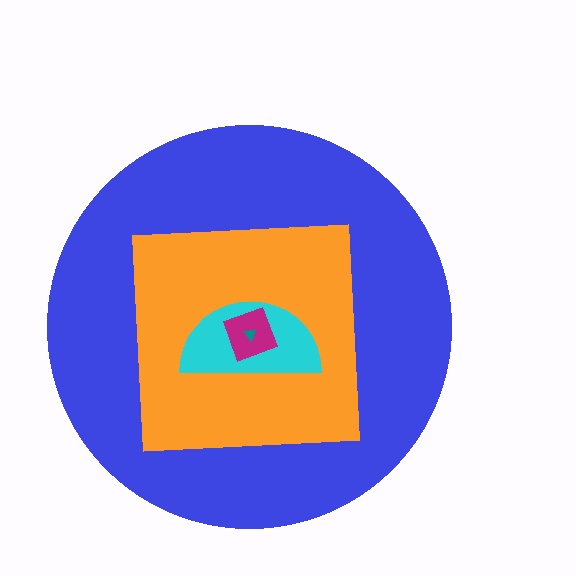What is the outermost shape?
The blue circle.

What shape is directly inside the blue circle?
The orange square.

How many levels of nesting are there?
5.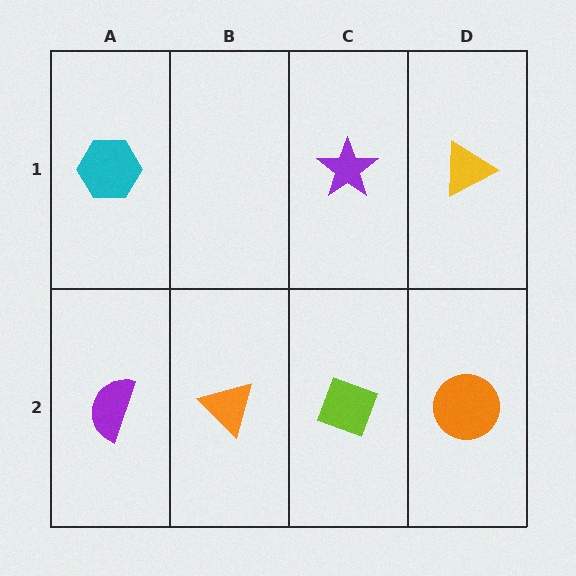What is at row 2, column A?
A purple semicircle.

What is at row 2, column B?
An orange triangle.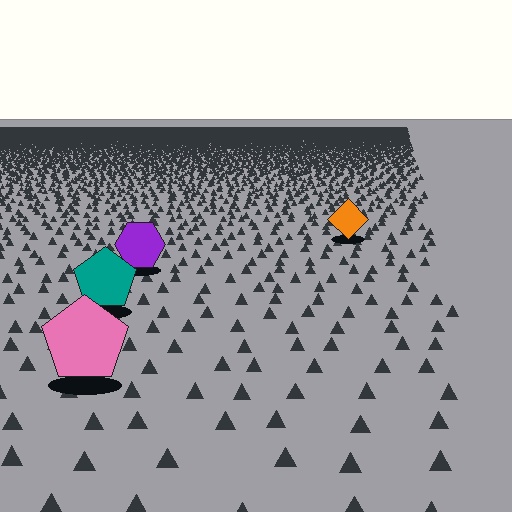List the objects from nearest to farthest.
From nearest to farthest: the pink pentagon, the teal pentagon, the purple hexagon, the orange diamond.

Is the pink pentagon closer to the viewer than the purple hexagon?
Yes. The pink pentagon is closer — you can tell from the texture gradient: the ground texture is coarser near it.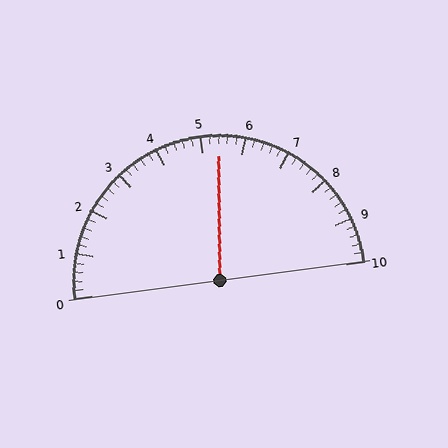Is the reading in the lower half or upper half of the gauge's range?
The reading is in the upper half of the range (0 to 10).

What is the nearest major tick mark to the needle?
The nearest major tick mark is 5.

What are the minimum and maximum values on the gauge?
The gauge ranges from 0 to 10.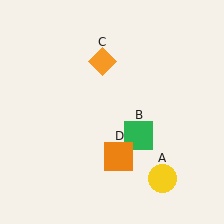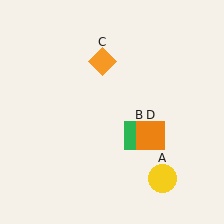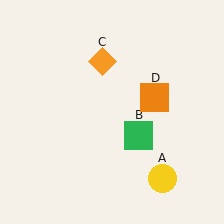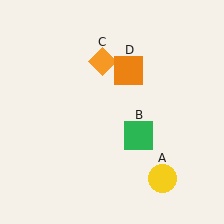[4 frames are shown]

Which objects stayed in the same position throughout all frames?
Yellow circle (object A) and green square (object B) and orange diamond (object C) remained stationary.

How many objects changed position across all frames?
1 object changed position: orange square (object D).